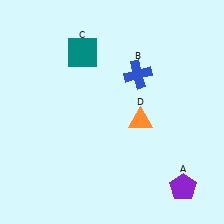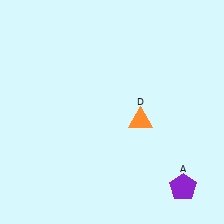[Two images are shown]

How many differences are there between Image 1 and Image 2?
There are 2 differences between the two images.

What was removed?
The blue cross (B), the teal square (C) were removed in Image 2.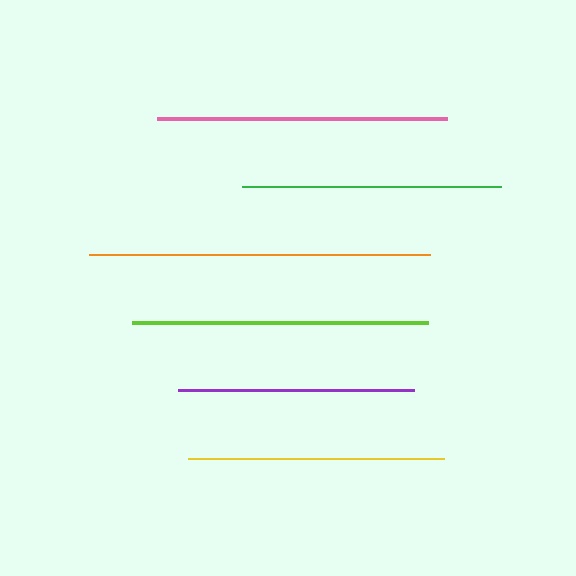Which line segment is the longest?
The orange line is the longest at approximately 341 pixels.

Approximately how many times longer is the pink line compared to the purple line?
The pink line is approximately 1.2 times the length of the purple line.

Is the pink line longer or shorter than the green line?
The pink line is longer than the green line.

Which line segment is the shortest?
The purple line is the shortest at approximately 236 pixels.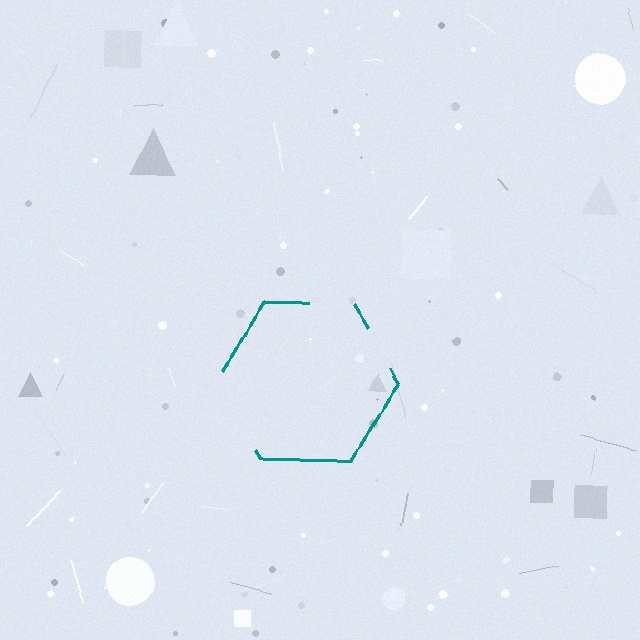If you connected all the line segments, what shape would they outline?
They would outline a hexagon.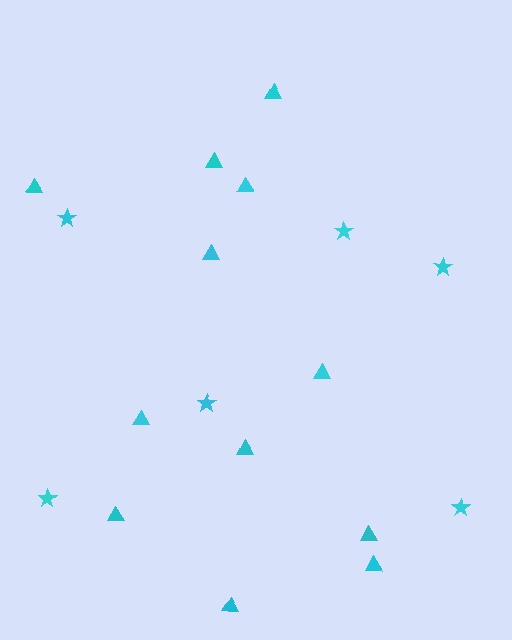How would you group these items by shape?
There are 2 groups: one group of triangles (12) and one group of stars (6).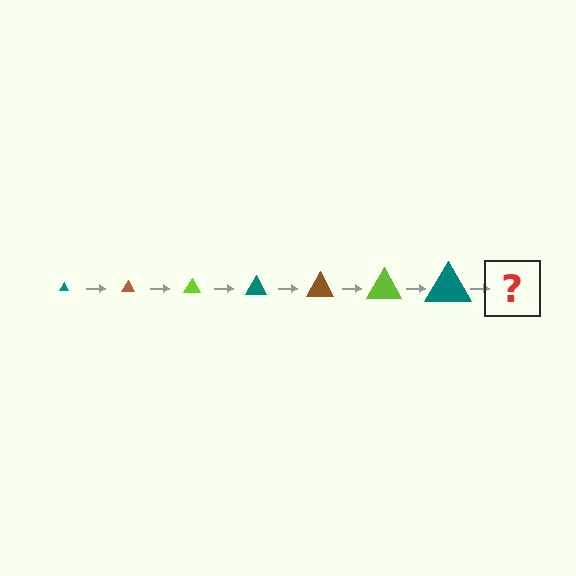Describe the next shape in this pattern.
It should be a brown triangle, larger than the previous one.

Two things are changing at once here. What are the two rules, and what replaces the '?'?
The two rules are that the triangle grows larger each step and the color cycles through teal, brown, and lime. The '?' should be a brown triangle, larger than the previous one.